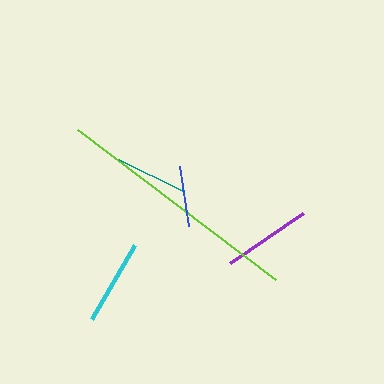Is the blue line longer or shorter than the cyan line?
The cyan line is longer than the blue line.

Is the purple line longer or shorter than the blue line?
The purple line is longer than the blue line.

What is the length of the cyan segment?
The cyan segment is approximately 85 pixels long.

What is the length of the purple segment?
The purple segment is approximately 88 pixels long.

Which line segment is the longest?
The lime line is the longest at approximately 249 pixels.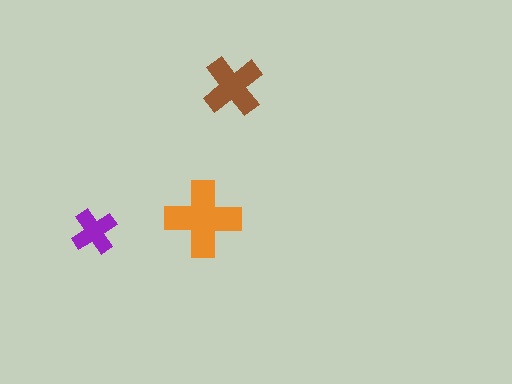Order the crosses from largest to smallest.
the orange one, the brown one, the purple one.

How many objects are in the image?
There are 3 objects in the image.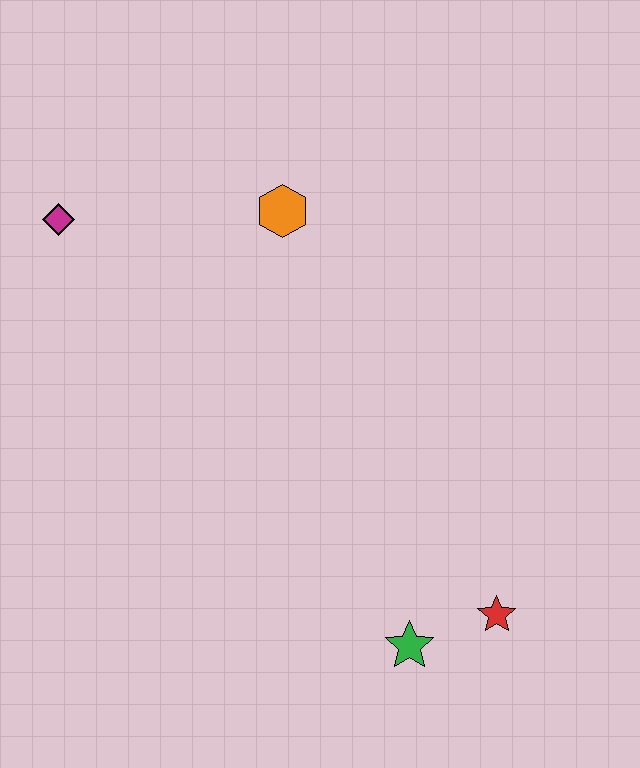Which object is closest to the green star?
The red star is closest to the green star.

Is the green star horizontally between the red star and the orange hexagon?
Yes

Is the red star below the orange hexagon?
Yes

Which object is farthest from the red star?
The magenta diamond is farthest from the red star.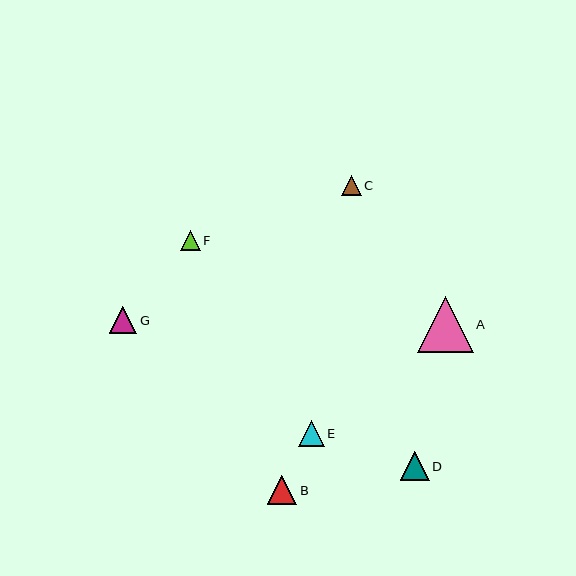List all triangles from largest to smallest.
From largest to smallest: A, B, D, G, E, F, C.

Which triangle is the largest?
Triangle A is the largest with a size of approximately 56 pixels.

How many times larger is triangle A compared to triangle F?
Triangle A is approximately 2.8 times the size of triangle F.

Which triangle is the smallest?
Triangle C is the smallest with a size of approximately 20 pixels.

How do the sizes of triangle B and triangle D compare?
Triangle B and triangle D are approximately the same size.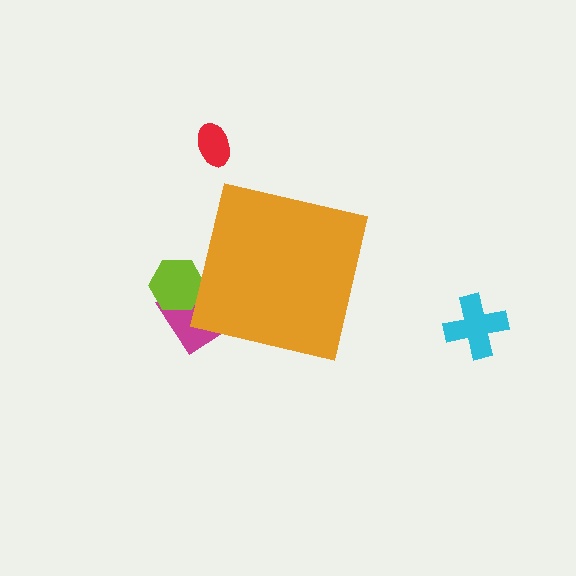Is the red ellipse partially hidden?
No, the red ellipse is fully visible.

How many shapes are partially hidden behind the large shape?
2 shapes are partially hidden.